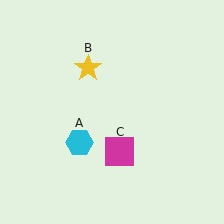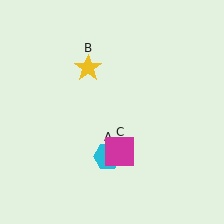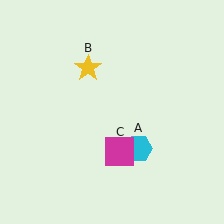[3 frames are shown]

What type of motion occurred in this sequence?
The cyan hexagon (object A) rotated counterclockwise around the center of the scene.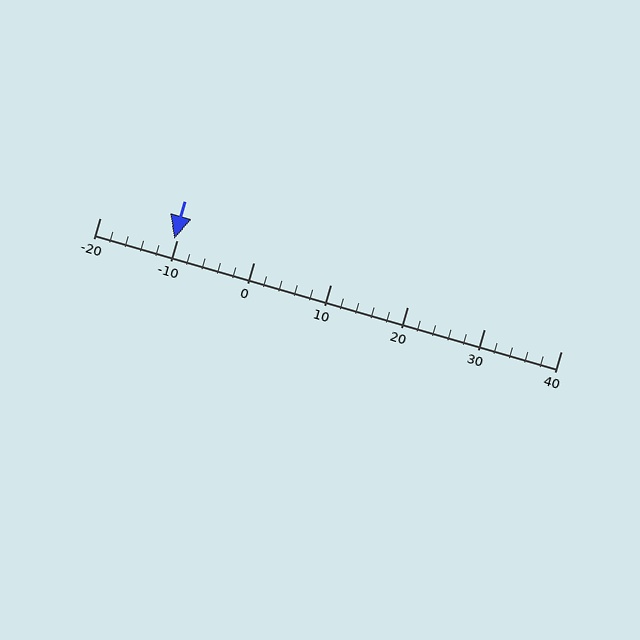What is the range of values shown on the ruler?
The ruler shows values from -20 to 40.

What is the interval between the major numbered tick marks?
The major tick marks are spaced 10 units apart.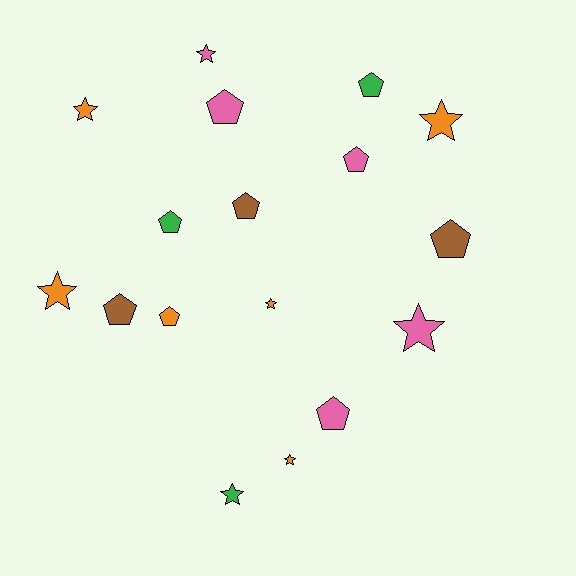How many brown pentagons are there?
There are 3 brown pentagons.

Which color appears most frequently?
Orange, with 6 objects.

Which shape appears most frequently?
Pentagon, with 9 objects.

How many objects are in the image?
There are 17 objects.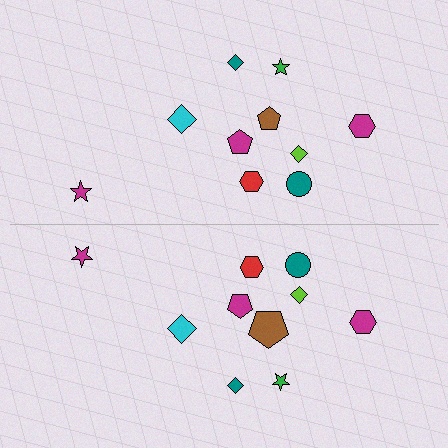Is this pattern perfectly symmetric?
No, the pattern is not perfectly symmetric. The brown pentagon on the bottom side has a different size than its mirror counterpart.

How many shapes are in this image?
There are 20 shapes in this image.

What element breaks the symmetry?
The brown pentagon on the bottom side has a different size than its mirror counterpart.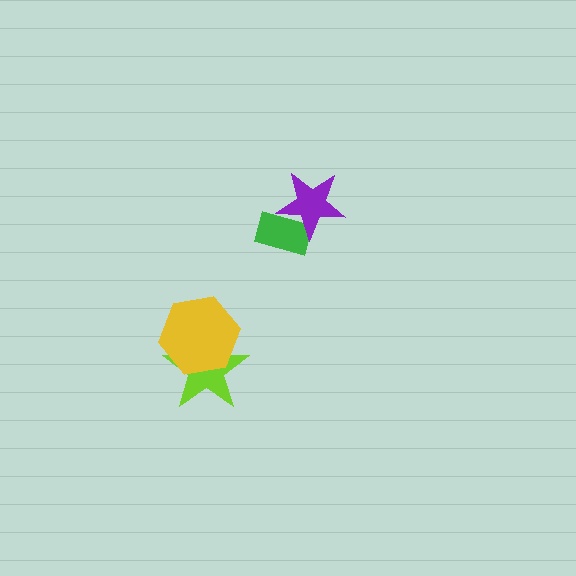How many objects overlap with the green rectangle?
1 object overlaps with the green rectangle.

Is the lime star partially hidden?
Yes, it is partially covered by another shape.